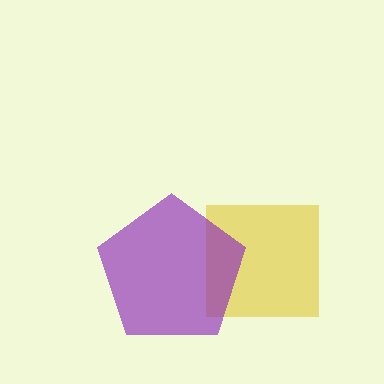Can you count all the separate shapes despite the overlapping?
Yes, there are 2 separate shapes.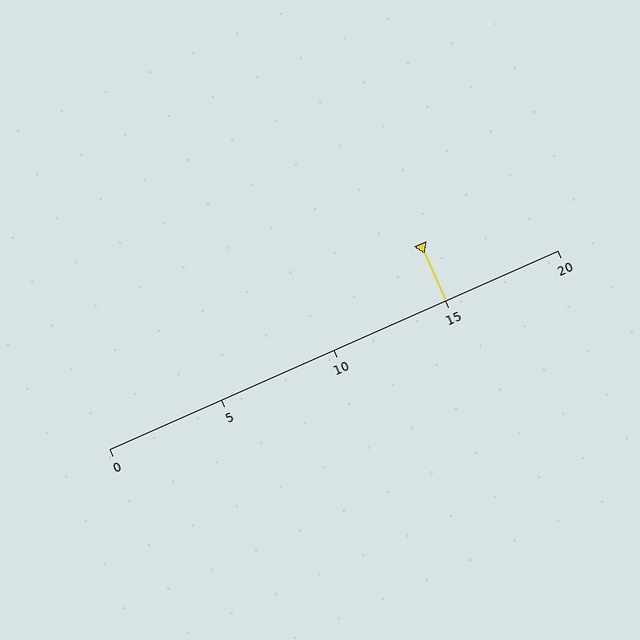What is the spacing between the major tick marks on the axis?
The major ticks are spaced 5 apart.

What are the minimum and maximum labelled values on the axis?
The axis runs from 0 to 20.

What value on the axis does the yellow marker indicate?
The marker indicates approximately 15.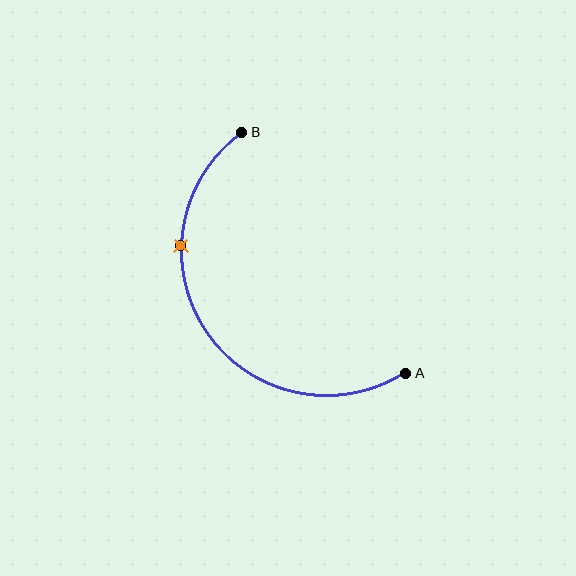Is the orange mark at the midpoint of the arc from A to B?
No. The orange mark lies on the arc but is closer to endpoint B. The arc midpoint would be at the point on the curve equidistant along the arc from both A and B.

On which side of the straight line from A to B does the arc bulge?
The arc bulges below and to the left of the straight line connecting A and B.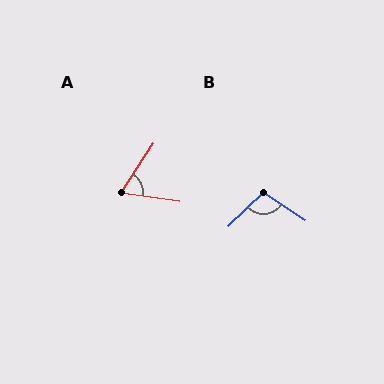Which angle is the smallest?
A, at approximately 65 degrees.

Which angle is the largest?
B, at approximately 102 degrees.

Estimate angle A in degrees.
Approximately 65 degrees.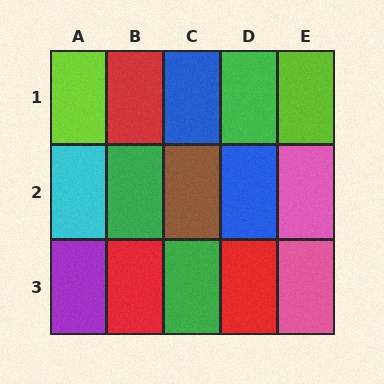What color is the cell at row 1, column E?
Lime.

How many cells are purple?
1 cell is purple.